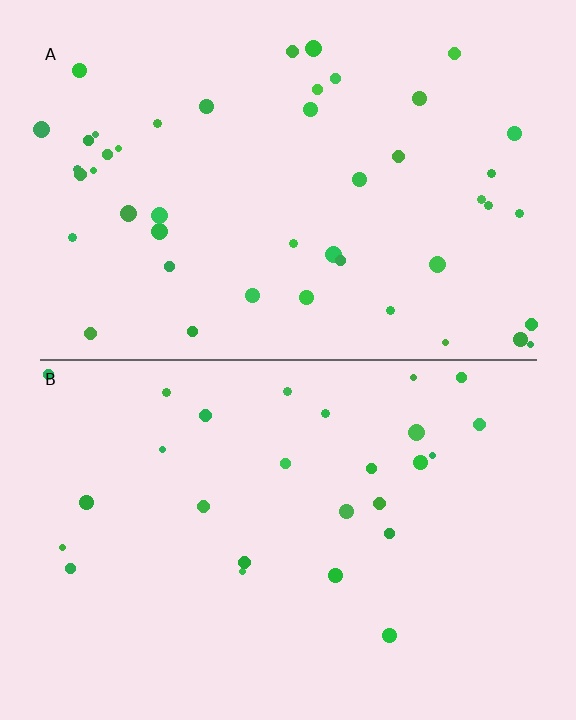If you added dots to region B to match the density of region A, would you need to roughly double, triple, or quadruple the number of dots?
Approximately double.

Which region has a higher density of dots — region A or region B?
A (the top).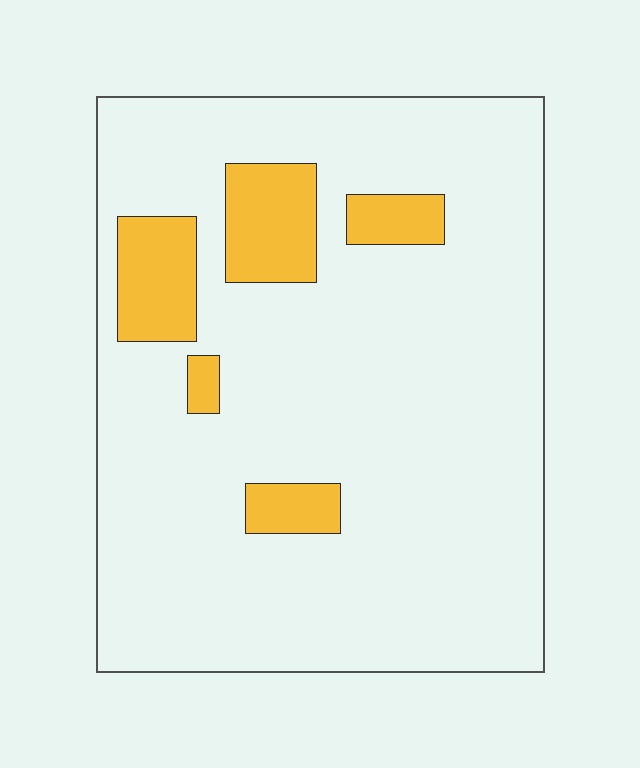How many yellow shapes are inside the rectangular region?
5.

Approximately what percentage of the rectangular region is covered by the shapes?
Approximately 15%.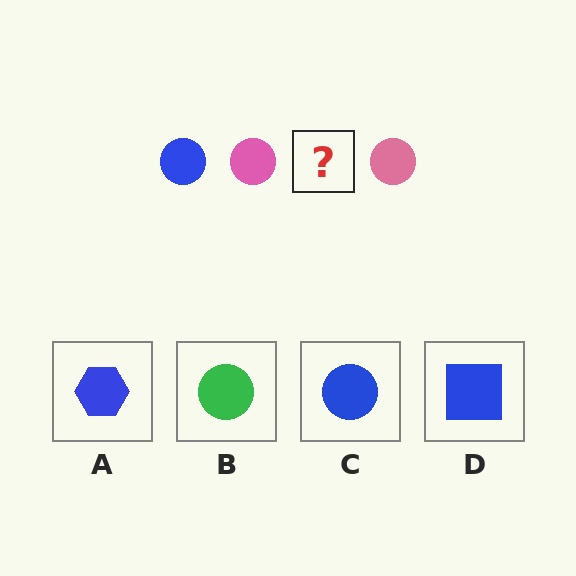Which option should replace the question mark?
Option C.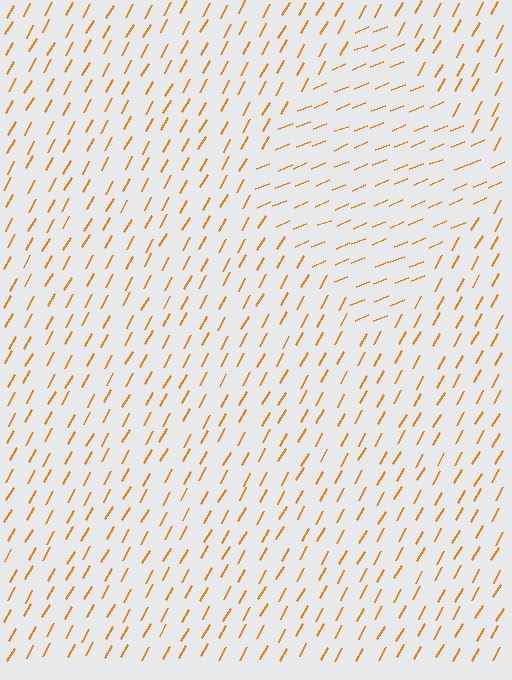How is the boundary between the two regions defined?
The boundary is defined purely by a change in line orientation (approximately 38 degrees difference). All lines are the same color and thickness.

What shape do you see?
I see a diamond.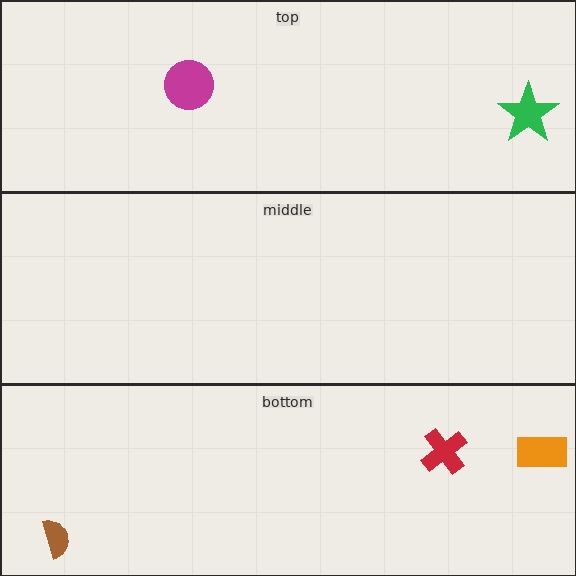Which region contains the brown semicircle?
The bottom region.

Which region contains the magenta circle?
The top region.